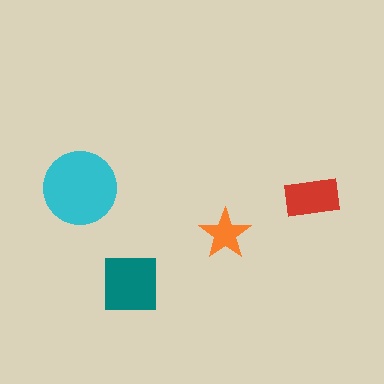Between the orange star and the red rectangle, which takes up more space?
The red rectangle.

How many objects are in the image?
There are 4 objects in the image.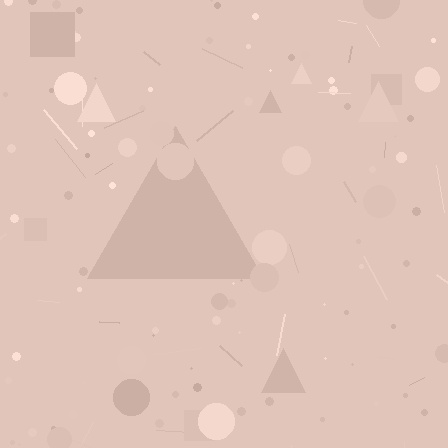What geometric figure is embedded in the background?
A triangle is embedded in the background.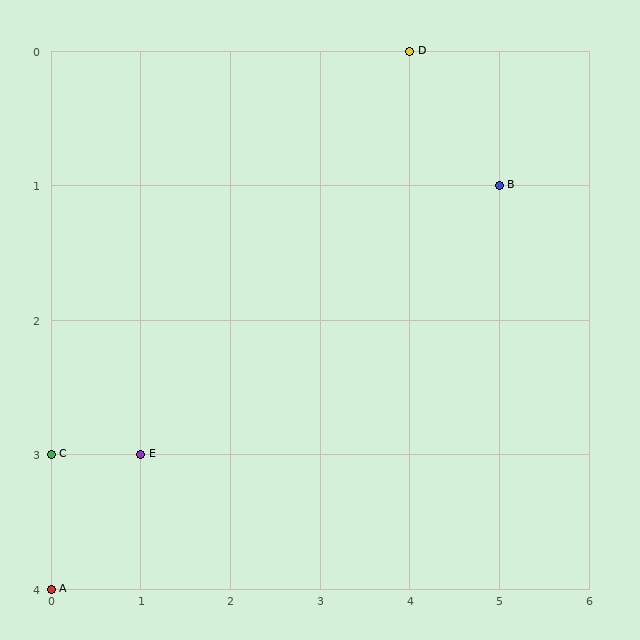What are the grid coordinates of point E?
Point E is at grid coordinates (1, 3).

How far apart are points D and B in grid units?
Points D and B are 1 column and 1 row apart (about 1.4 grid units diagonally).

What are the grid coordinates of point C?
Point C is at grid coordinates (0, 3).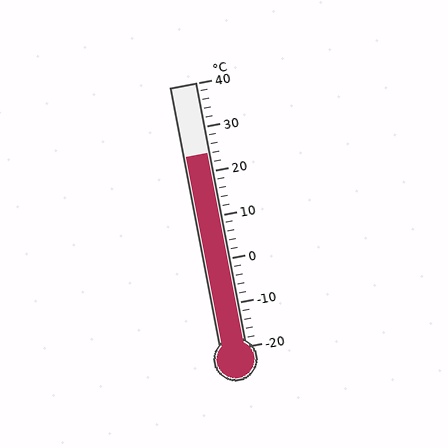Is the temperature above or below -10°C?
The temperature is above -10°C.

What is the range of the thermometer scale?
The thermometer scale ranges from -20°C to 40°C.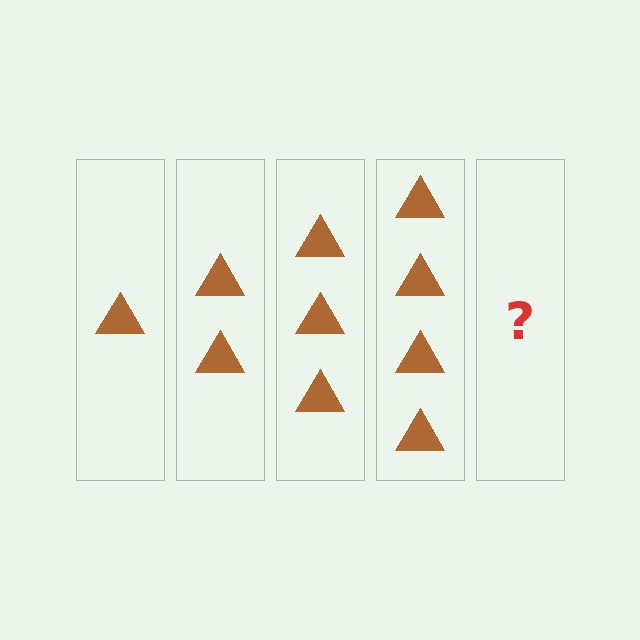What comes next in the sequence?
The next element should be 5 triangles.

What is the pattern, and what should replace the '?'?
The pattern is that each step adds one more triangle. The '?' should be 5 triangles.